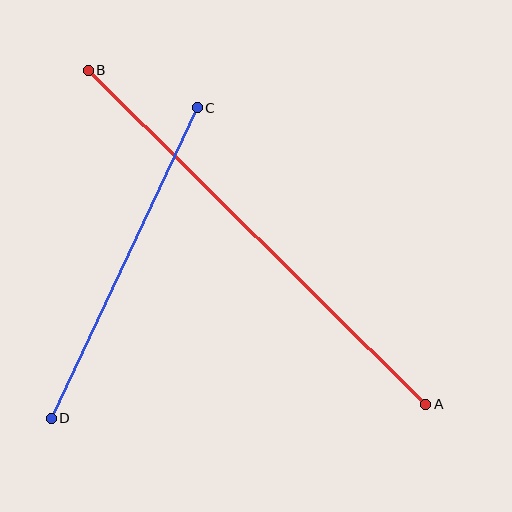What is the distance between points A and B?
The distance is approximately 475 pixels.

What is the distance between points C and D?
The distance is approximately 343 pixels.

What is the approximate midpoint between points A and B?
The midpoint is at approximately (257, 237) pixels.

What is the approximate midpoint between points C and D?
The midpoint is at approximately (124, 263) pixels.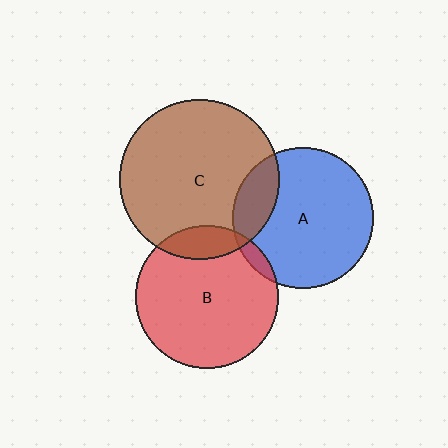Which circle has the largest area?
Circle C (brown).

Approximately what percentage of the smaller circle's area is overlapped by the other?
Approximately 5%.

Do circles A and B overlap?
Yes.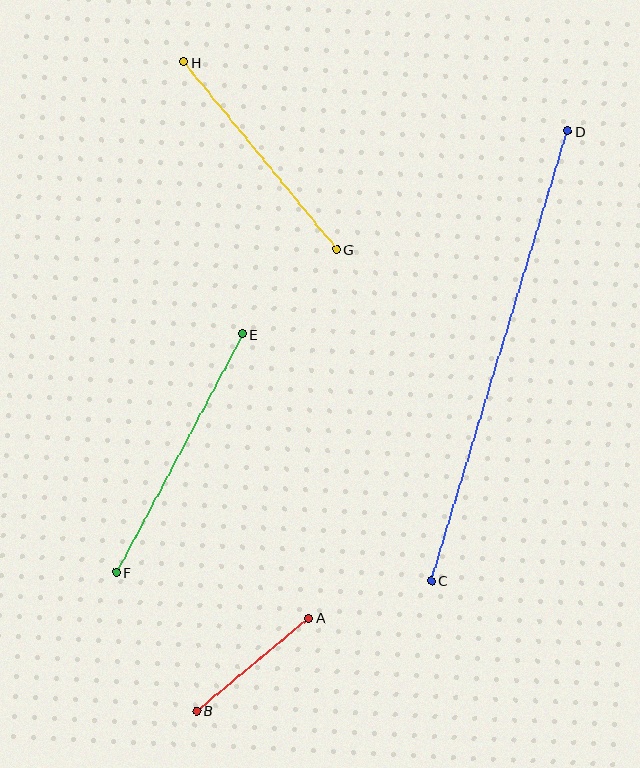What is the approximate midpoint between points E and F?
The midpoint is at approximately (179, 453) pixels.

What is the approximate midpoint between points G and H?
The midpoint is at approximately (260, 156) pixels.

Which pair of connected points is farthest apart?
Points C and D are farthest apart.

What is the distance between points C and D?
The distance is approximately 470 pixels.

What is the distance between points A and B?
The distance is approximately 145 pixels.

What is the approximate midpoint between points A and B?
The midpoint is at approximately (253, 664) pixels.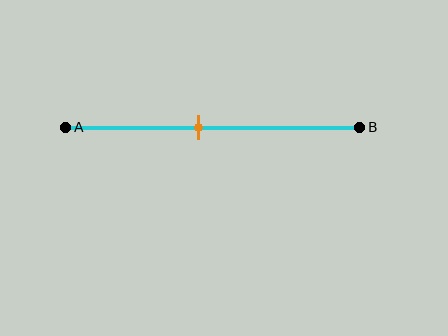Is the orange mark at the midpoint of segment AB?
No, the mark is at about 45% from A, not at the 50% midpoint.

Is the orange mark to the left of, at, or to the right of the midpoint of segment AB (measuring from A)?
The orange mark is to the left of the midpoint of segment AB.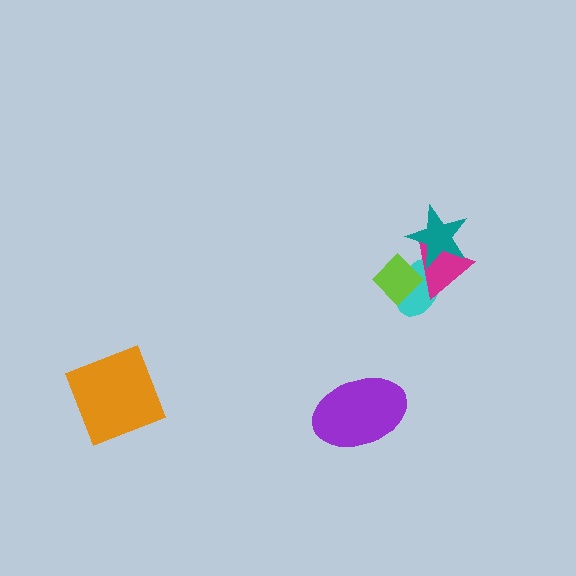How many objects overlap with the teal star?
2 objects overlap with the teal star.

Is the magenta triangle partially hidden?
Yes, it is partially covered by another shape.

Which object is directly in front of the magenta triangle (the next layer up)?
The teal star is directly in front of the magenta triangle.